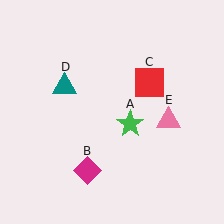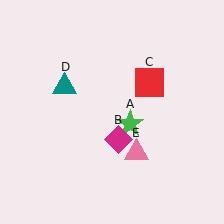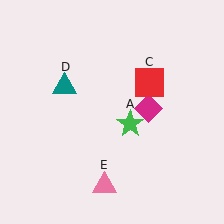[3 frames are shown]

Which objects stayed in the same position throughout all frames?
Green star (object A) and red square (object C) and teal triangle (object D) remained stationary.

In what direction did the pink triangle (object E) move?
The pink triangle (object E) moved down and to the left.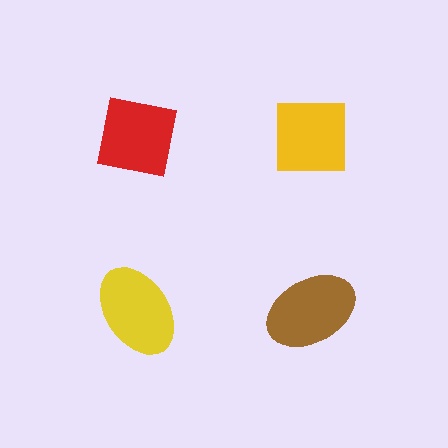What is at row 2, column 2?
A brown ellipse.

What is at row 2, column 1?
A yellow ellipse.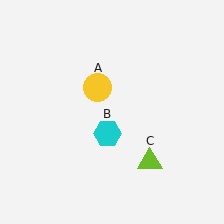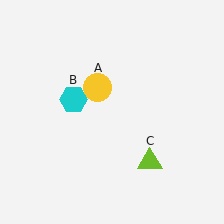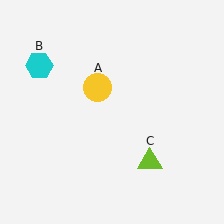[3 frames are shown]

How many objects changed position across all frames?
1 object changed position: cyan hexagon (object B).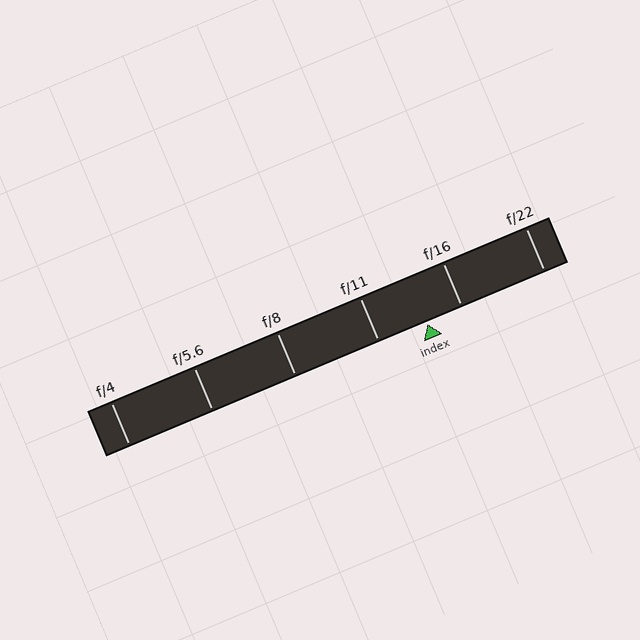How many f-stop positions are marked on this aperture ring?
There are 6 f-stop positions marked.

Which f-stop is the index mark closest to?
The index mark is closest to f/16.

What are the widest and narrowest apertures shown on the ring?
The widest aperture shown is f/4 and the narrowest is f/22.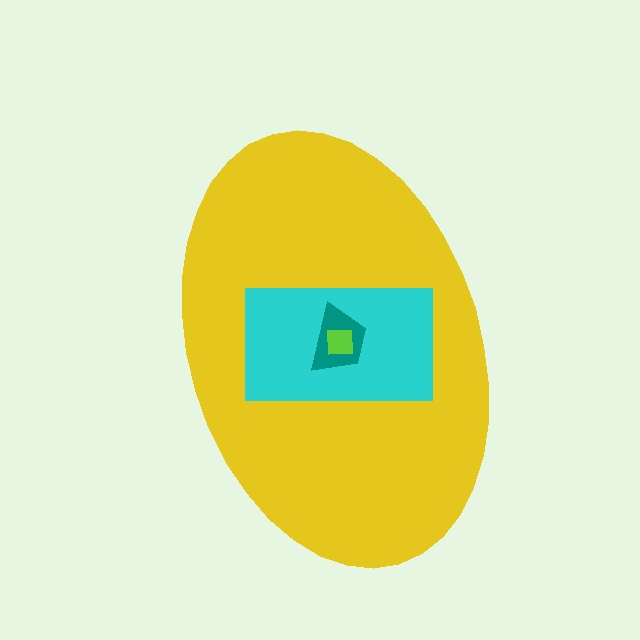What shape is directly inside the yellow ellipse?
The cyan rectangle.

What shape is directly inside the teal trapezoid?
The lime square.